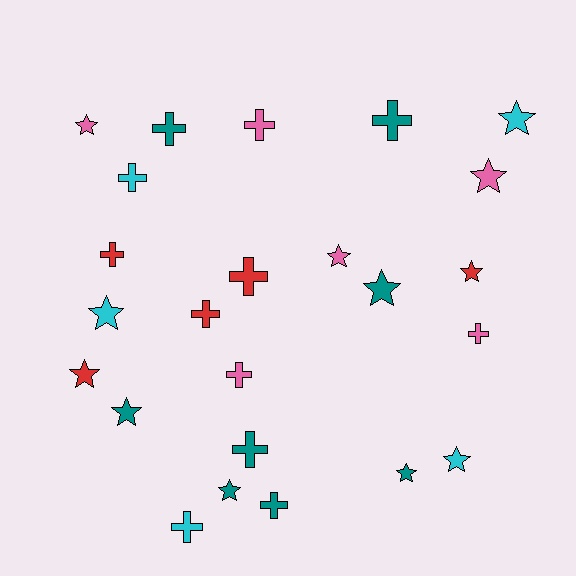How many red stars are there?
There are 2 red stars.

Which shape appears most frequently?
Star, with 12 objects.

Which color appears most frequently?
Teal, with 8 objects.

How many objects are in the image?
There are 24 objects.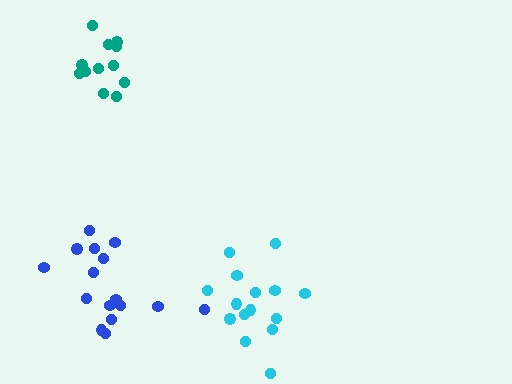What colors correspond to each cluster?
The clusters are colored: cyan, teal, blue.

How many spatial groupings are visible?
There are 3 spatial groupings.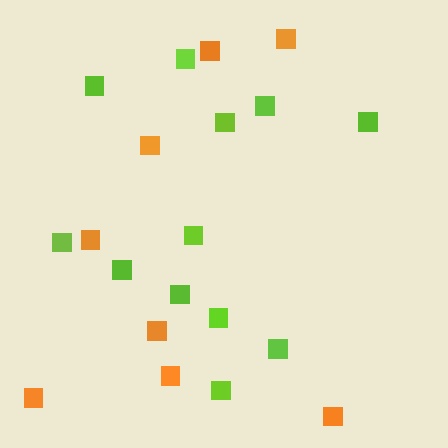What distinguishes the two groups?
There are 2 groups: one group of orange squares (8) and one group of lime squares (12).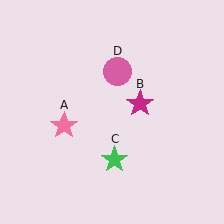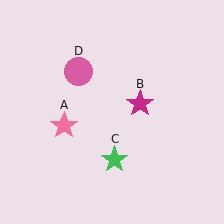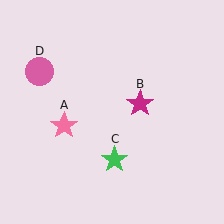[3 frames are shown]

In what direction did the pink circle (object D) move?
The pink circle (object D) moved left.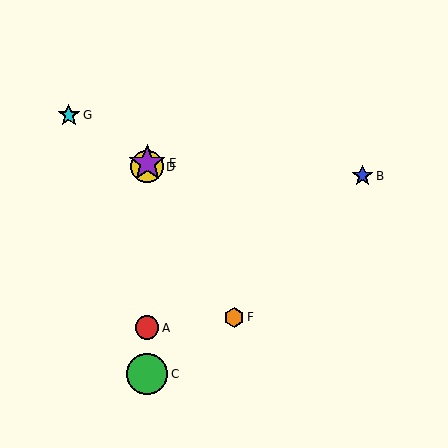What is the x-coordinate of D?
Object D is at x≈147.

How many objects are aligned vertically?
4 objects (A, C, D, E) are aligned vertically.